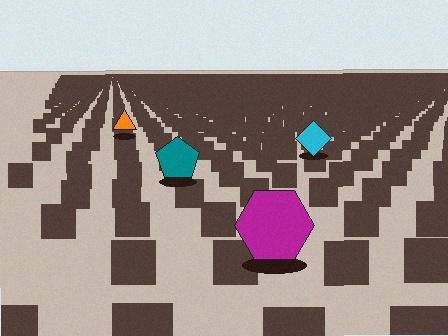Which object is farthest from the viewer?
The orange triangle is farthest from the viewer. It appears smaller and the ground texture around it is denser.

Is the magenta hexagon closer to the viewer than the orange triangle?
Yes. The magenta hexagon is closer — you can tell from the texture gradient: the ground texture is coarser near it.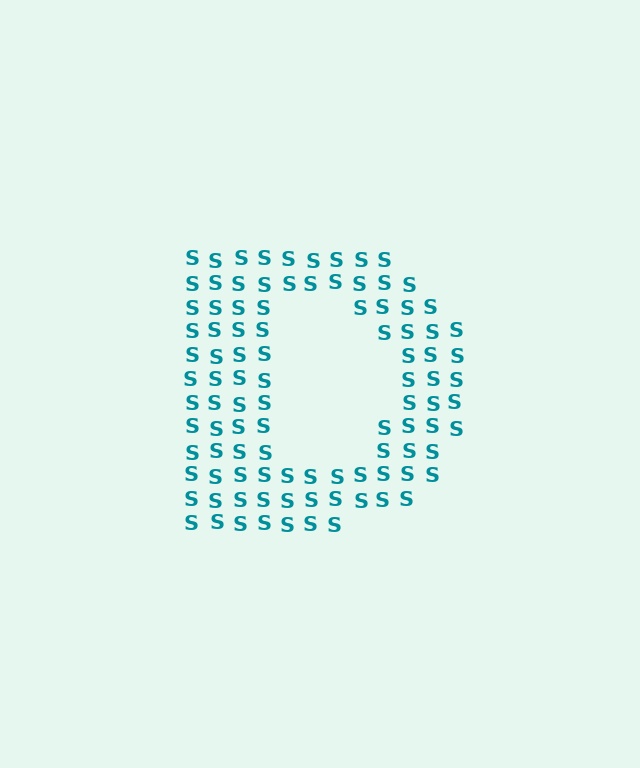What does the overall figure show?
The overall figure shows the letter D.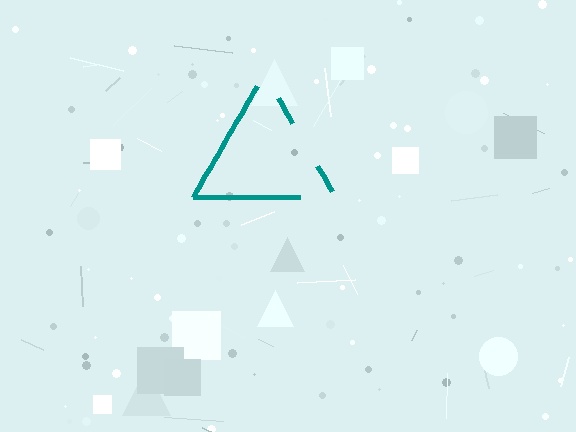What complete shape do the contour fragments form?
The contour fragments form a triangle.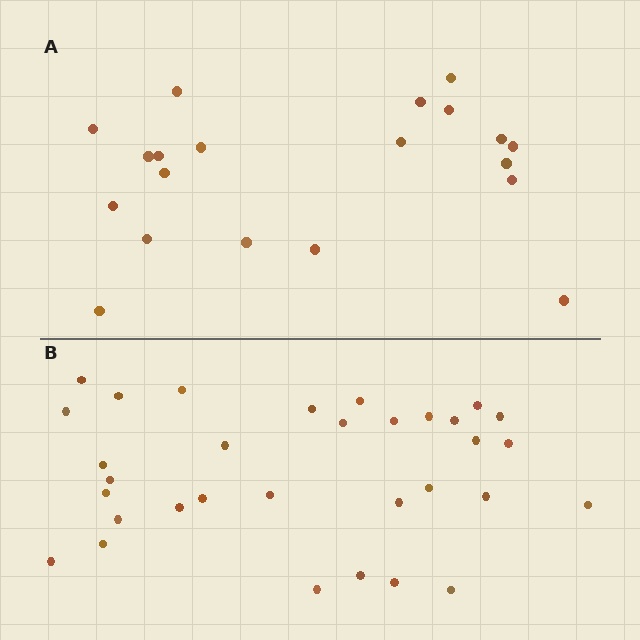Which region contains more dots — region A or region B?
Region B (the bottom region) has more dots.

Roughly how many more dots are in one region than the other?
Region B has roughly 12 or so more dots than region A.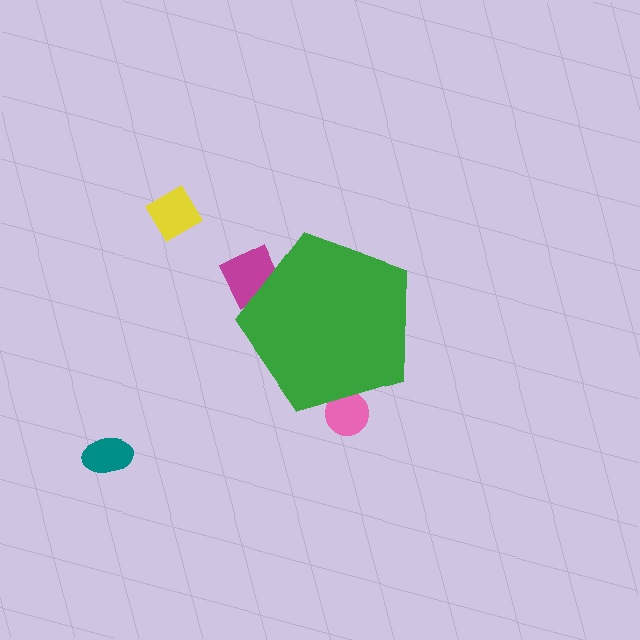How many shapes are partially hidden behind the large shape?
2 shapes are partially hidden.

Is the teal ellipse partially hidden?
No, the teal ellipse is fully visible.